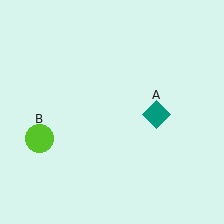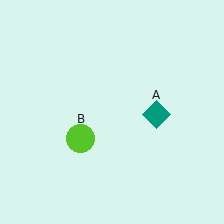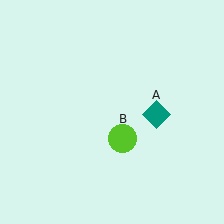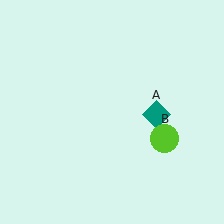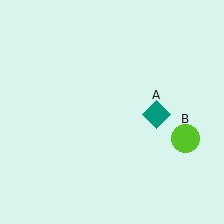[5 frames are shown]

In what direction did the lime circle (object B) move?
The lime circle (object B) moved right.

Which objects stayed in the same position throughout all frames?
Teal diamond (object A) remained stationary.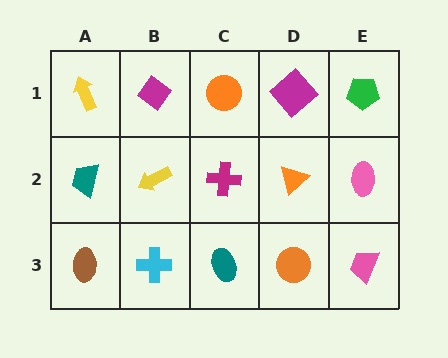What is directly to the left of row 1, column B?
A yellow arrow.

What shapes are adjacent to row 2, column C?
An orange circle (row 1, column C), a teal ellipse (row 3, column C), a yellow arrow (row 2, column B), an orange triangle (row 2, column D).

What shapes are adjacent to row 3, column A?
A teal trapezoid (row 2, column A), a cyan cross (row 3, column B).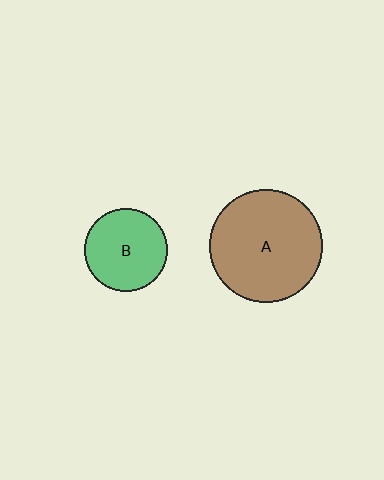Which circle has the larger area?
Circle A (brown).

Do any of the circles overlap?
No, none of the circles overlap.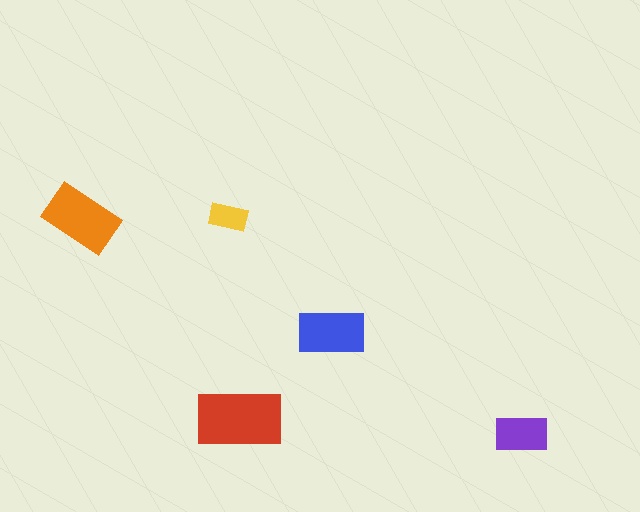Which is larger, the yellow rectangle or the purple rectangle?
The purple one.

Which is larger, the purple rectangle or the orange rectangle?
The orange one.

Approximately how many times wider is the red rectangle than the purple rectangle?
About 1.5 times wider.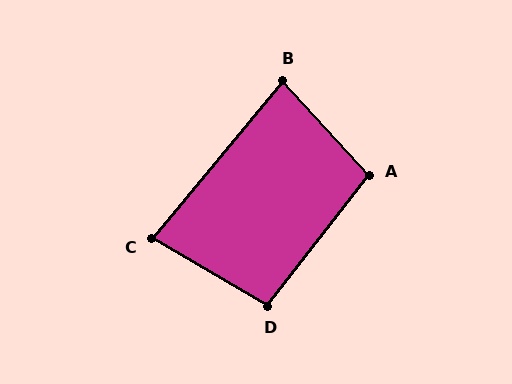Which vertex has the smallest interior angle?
C, at approximately 80 degrees.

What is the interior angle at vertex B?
Approximately 82 degrees (acute).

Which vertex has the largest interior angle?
A, at approximately 100 degrees.